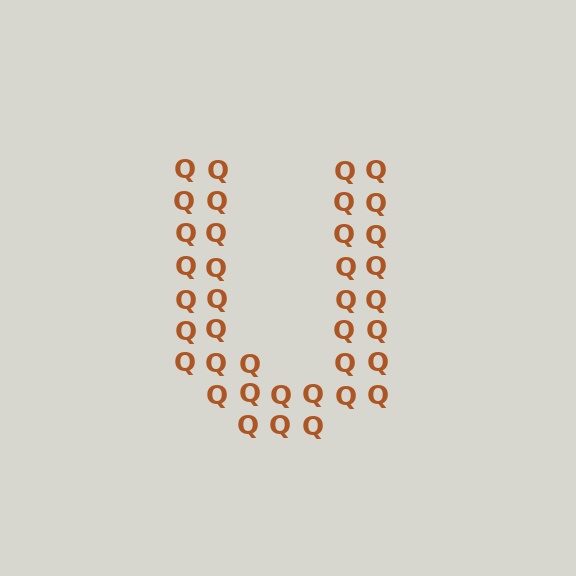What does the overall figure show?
The overall figure shows the letter U.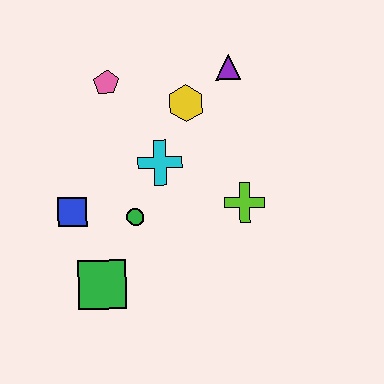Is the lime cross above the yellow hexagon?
No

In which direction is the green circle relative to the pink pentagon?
The green circle is below the pink pentagon.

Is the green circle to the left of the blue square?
No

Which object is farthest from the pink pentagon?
The green square is farthest from the pink pentagon.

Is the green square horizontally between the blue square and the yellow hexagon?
Yes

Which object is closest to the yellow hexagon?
The purple triangle is closest to the yellow hexagon.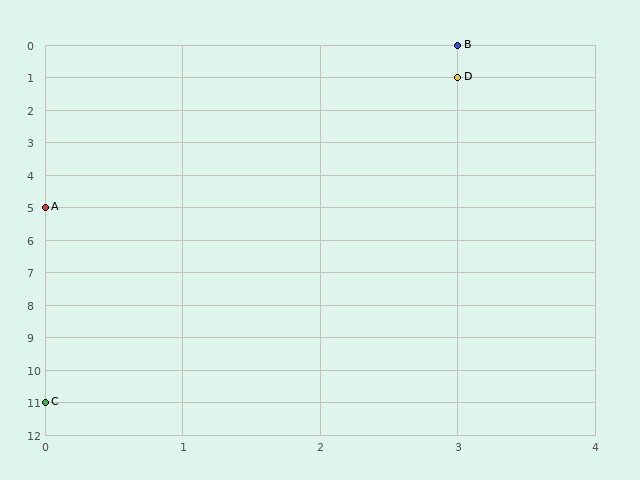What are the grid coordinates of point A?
Point A is at grid coordinates (0, 5).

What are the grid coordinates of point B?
Point B is at grid coordinates (3, 0).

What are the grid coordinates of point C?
Point C is at grid coordinates (0, 11).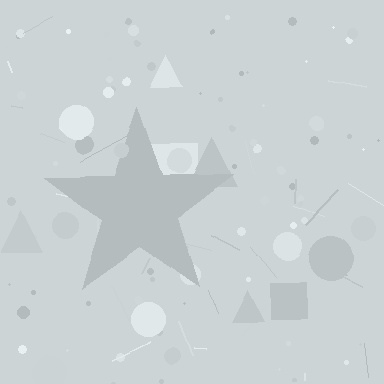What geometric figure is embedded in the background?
A star is embedded in the background.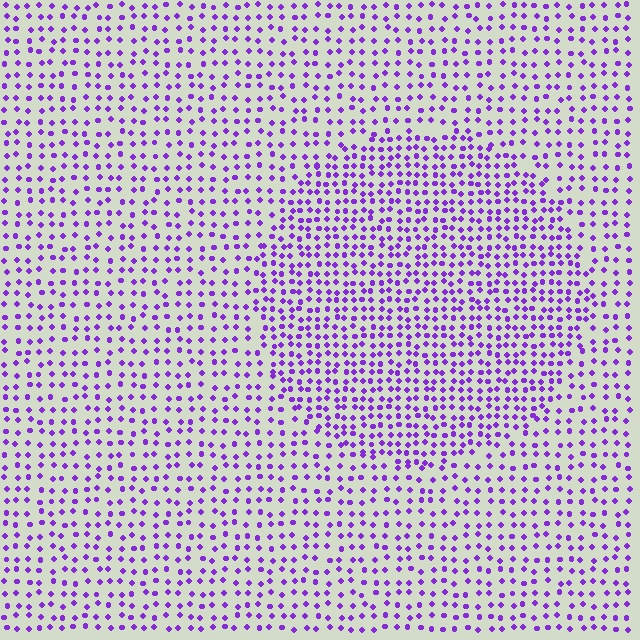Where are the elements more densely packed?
The elements are more densely packed inside the circle boundary.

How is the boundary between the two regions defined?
The boundary is defined by a change in element density (approximately 1.7x ratio). All elements are the same color, size, and shape.